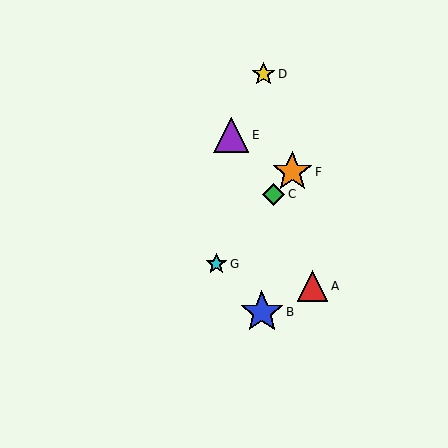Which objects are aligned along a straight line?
Objects C, F, G are aligned along a straight line.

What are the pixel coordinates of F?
Object F is at (292, 172).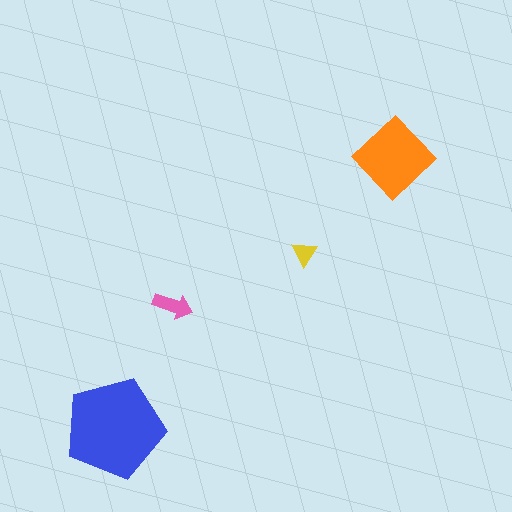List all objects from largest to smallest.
The blue pentagon, the orange diamond, the pink arrow, the yellow triangle.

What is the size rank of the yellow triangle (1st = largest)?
4th.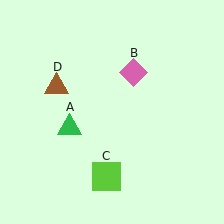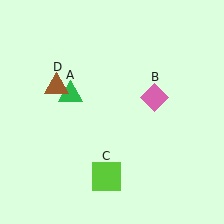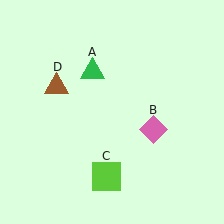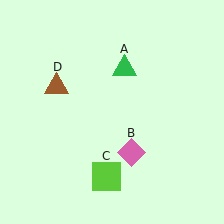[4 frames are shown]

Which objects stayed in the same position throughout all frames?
Lime square (object C) and brown triangle (object D) remained stationary.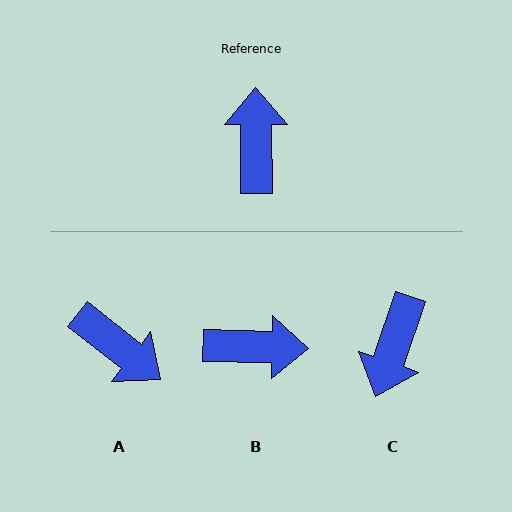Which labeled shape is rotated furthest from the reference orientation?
C, about 160 degrees away.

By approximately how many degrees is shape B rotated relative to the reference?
Approximately 92 degrees clockwise.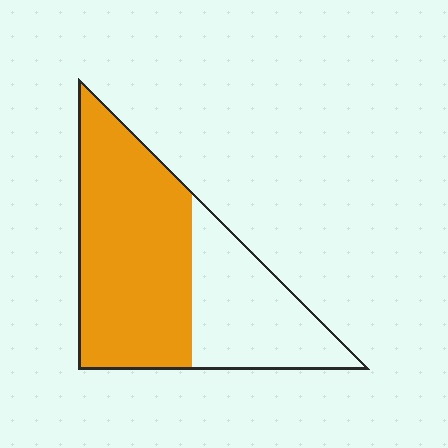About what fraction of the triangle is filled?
About five eighths (5/8).